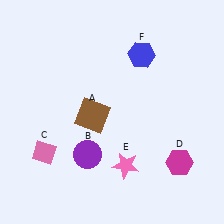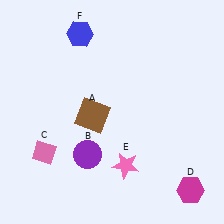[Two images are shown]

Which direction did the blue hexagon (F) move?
The blue hexagon (F) moved left.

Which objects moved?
The objects that moved are: the magenta hexagon (D), the blue hexagon (F).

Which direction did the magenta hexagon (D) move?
The magenta hexagon (D) moved down.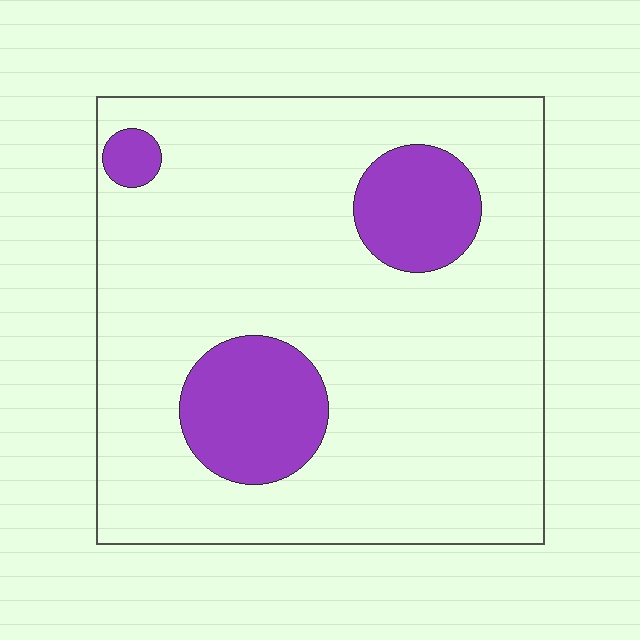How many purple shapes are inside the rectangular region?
3.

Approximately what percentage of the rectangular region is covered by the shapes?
Approximately 15%.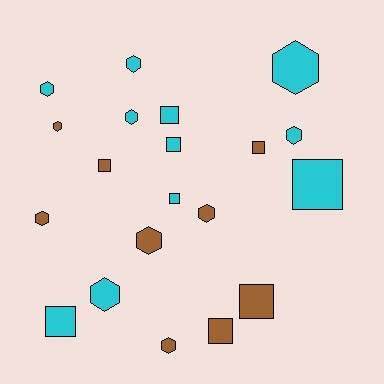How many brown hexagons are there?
There are 5 brown hexagons.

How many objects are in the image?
There are 20 objects.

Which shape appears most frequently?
Hexagon, with 11 objects.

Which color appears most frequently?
Cyan, with 11 objects.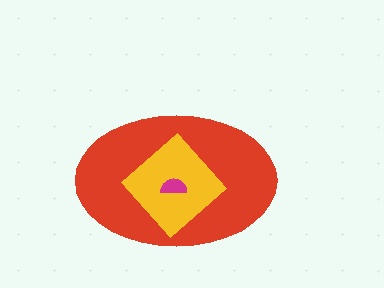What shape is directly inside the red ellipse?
The yellow diamond.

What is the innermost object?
The magenta semicircle.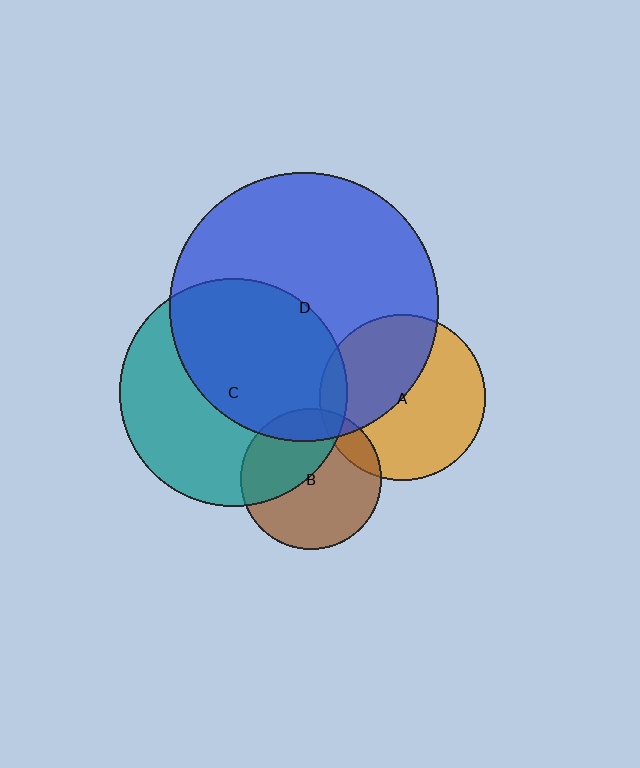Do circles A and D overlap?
Yes.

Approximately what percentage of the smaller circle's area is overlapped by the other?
Approximately 45%.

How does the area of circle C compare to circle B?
Approximately 2.6 times.